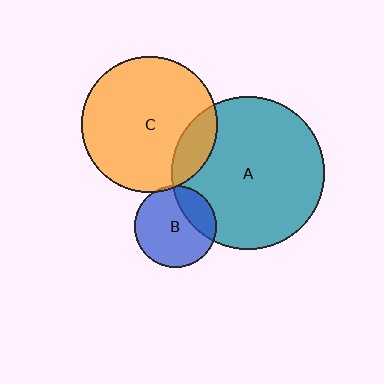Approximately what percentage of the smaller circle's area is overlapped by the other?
Approximately 15%.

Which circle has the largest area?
Circle A (teal).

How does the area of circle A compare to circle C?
Approximately 1.3 times.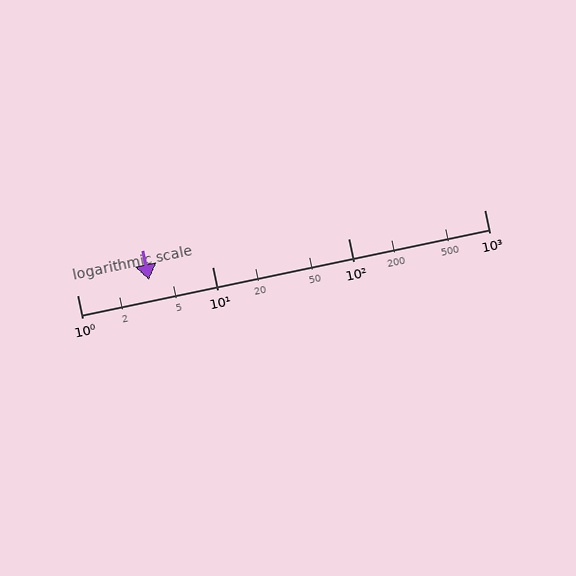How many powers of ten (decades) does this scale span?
The scale spans 3 decades, from 1 to 1000.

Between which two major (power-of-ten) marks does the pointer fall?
The pointer is between 1 and 10.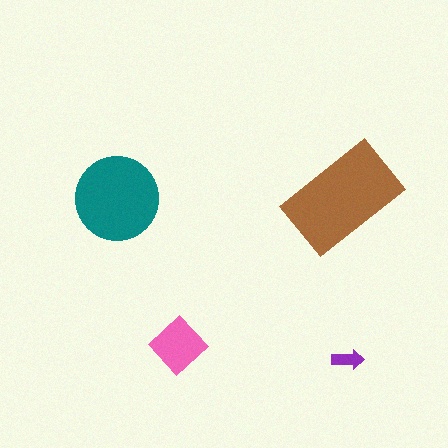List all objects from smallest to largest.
The purple arrow, the pink diamond, the teal circle, the brown rectangle.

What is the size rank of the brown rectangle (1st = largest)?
1st.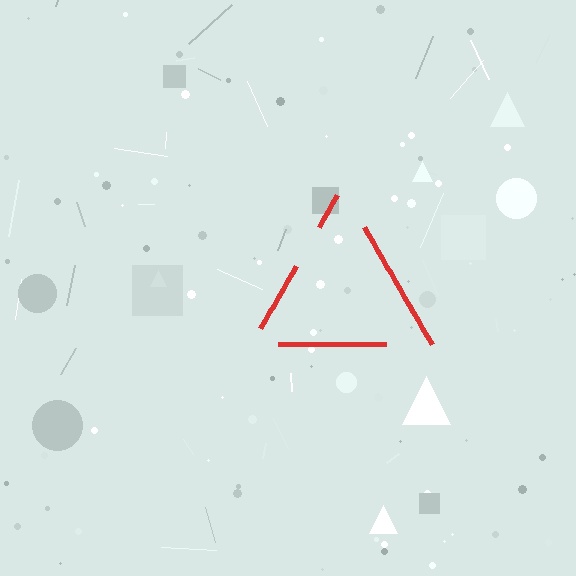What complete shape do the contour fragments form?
The contour fragments form a triangle.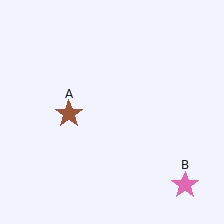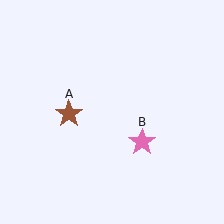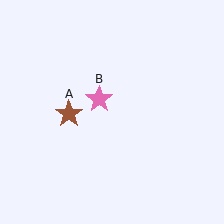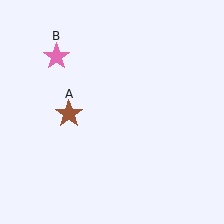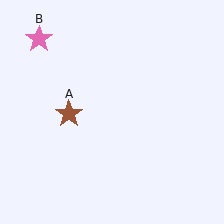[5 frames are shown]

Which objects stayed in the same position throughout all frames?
Brown star (object A) remained stationary.